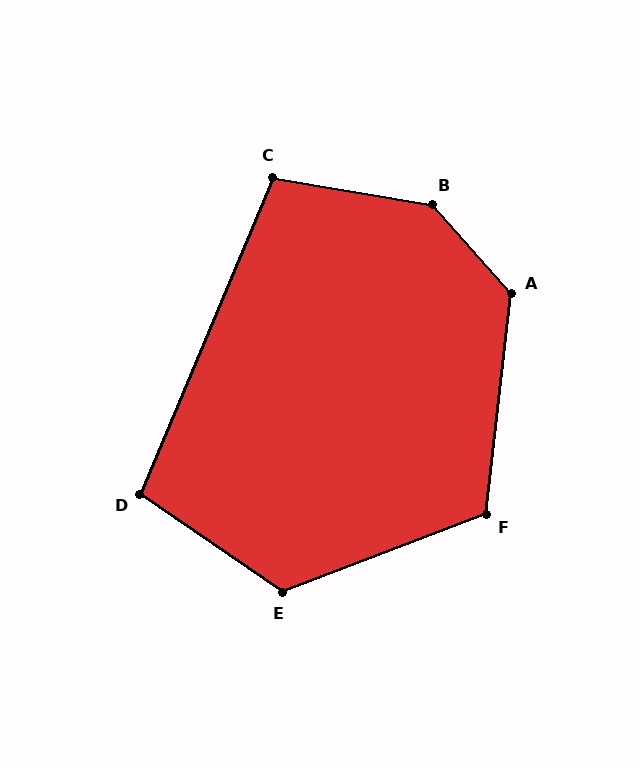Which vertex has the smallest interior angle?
D, at approximately 102 degrees.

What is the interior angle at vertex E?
Approximately 125 degrees (obtuse).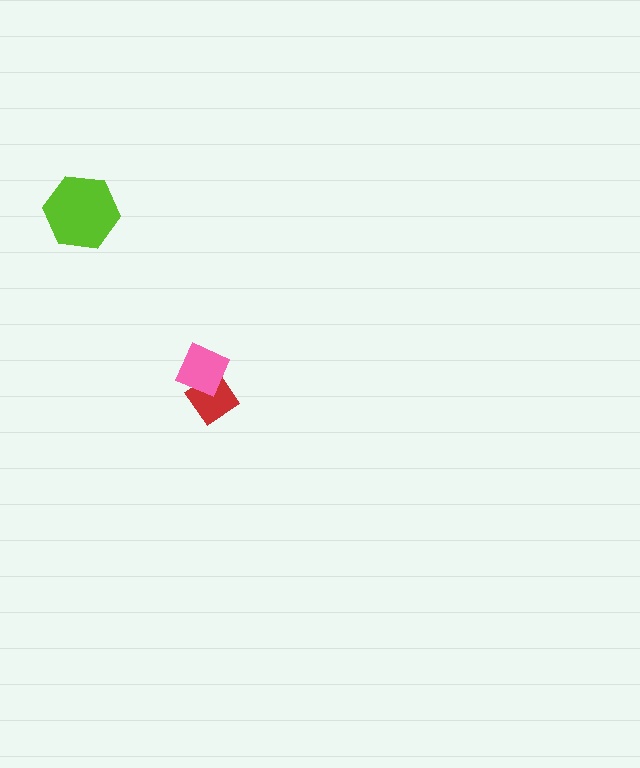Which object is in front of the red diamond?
The pink diamond is in front of the red diamond.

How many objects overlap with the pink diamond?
1 object overlaps with the pink diamond.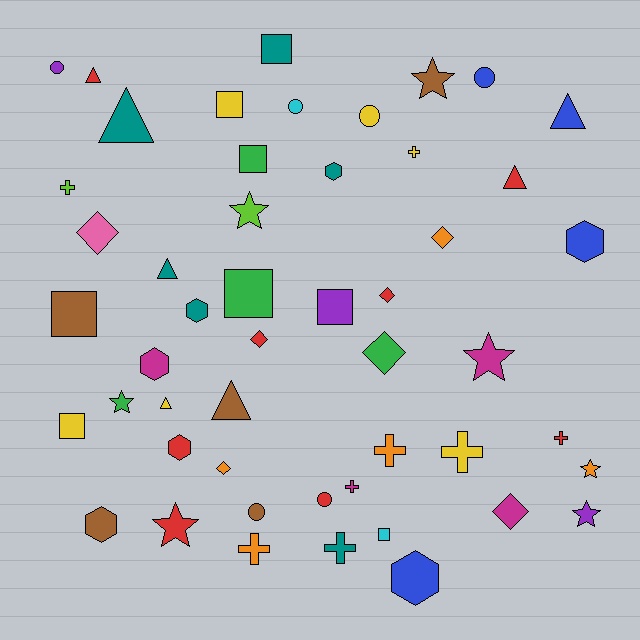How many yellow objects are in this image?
There are 6 yellow objects.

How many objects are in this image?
There are 50 objects.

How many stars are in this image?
There are 7 stars.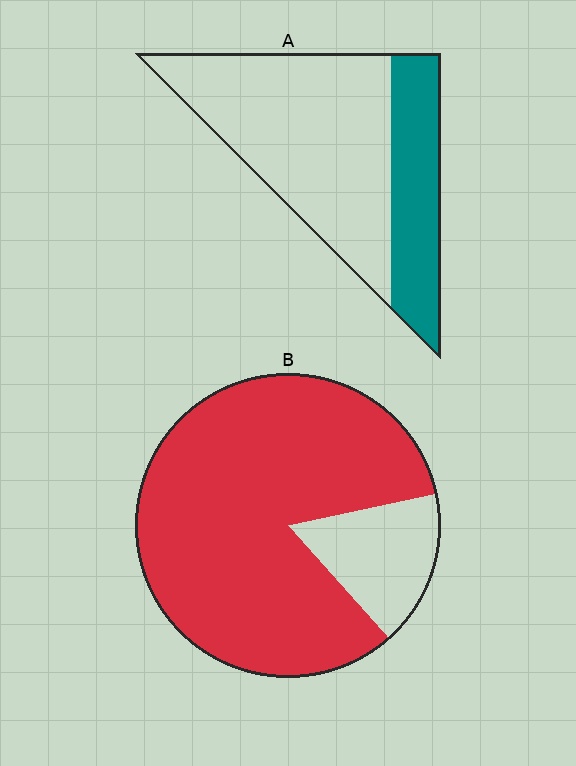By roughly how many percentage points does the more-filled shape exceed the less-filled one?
By roughly 55 percentage points (B over A).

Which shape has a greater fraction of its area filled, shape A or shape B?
Shape B.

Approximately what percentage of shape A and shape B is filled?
A is approximately 30% and B is approximately 85%.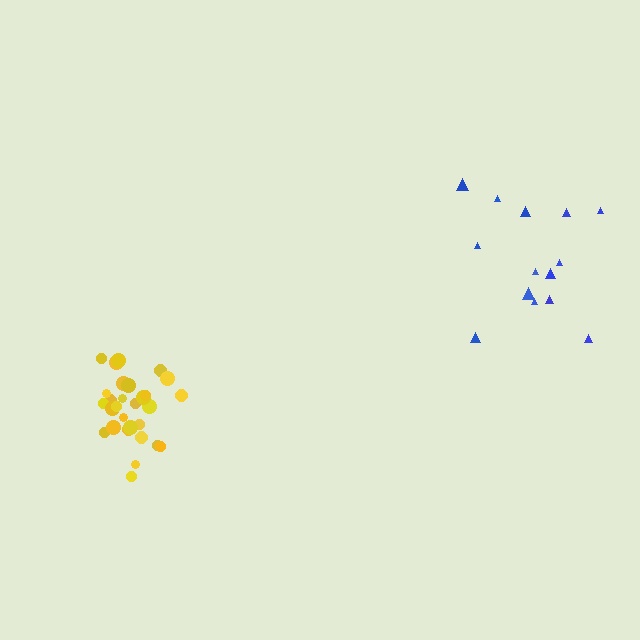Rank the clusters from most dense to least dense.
yellow, blue.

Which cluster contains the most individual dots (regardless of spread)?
Yellow (29).